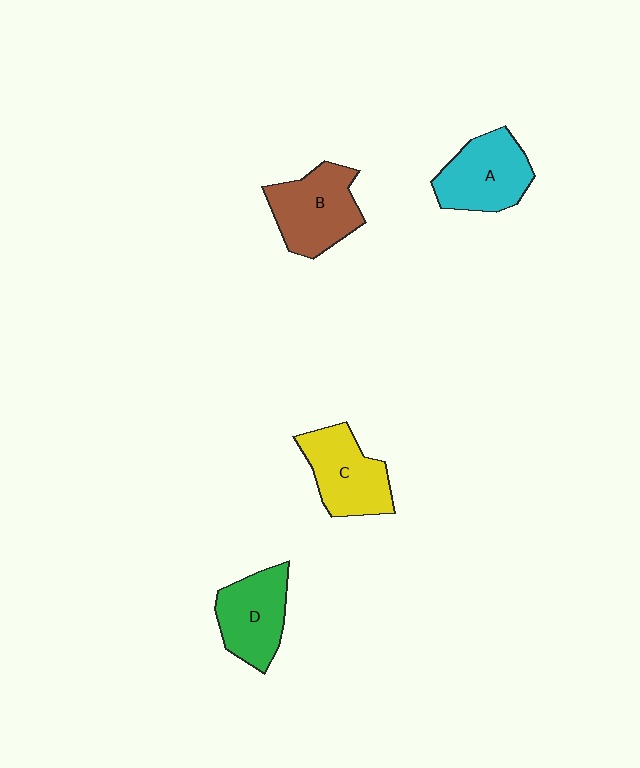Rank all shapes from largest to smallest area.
From largest to smallest: B (brown), A (cyan), C (yellow), D (green).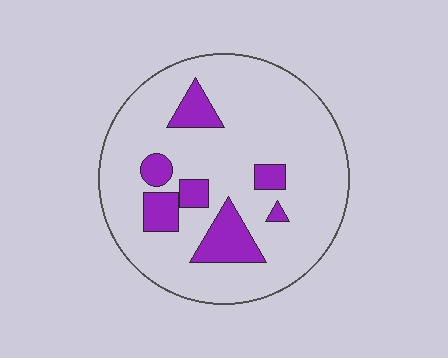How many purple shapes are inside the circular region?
7.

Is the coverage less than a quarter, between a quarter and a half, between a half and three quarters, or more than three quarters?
Less than a quarter.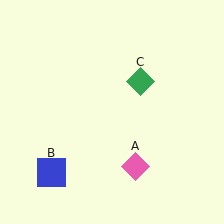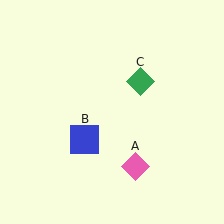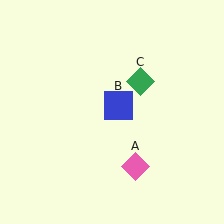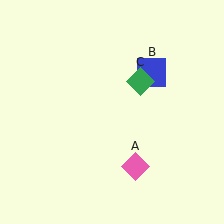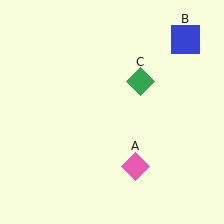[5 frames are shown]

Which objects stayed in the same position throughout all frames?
Pink diamond (object A) and green diamond (object C) remained stationary.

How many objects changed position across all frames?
1 object changed position: blue square (object B).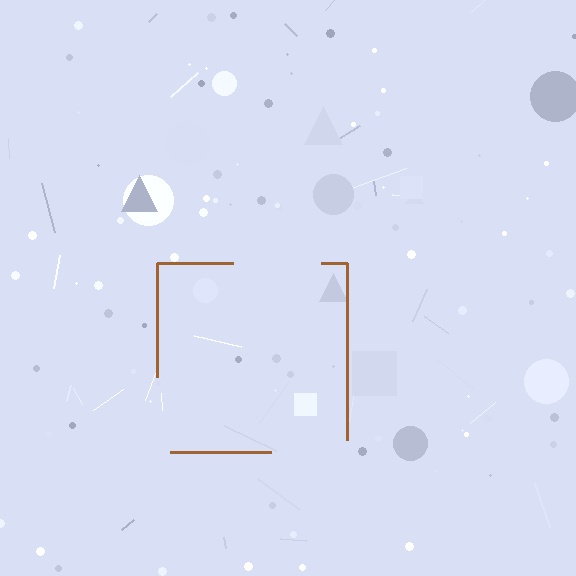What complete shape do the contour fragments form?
The contour fragments form a square.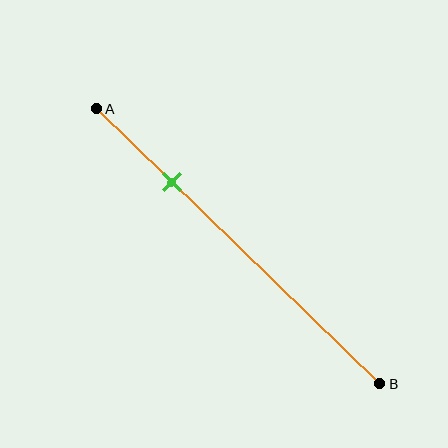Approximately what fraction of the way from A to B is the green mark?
The green mark is approximately 25% of the way from A to B.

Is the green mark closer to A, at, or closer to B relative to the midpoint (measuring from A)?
The green mark is closer to point A than the midpoint of segment AB.